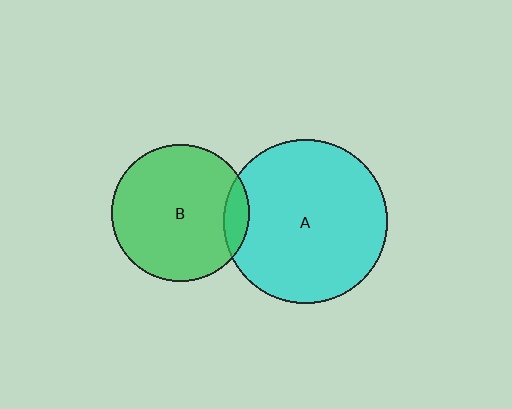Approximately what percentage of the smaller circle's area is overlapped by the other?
Approximately 10%.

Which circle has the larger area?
Circle A (cyan).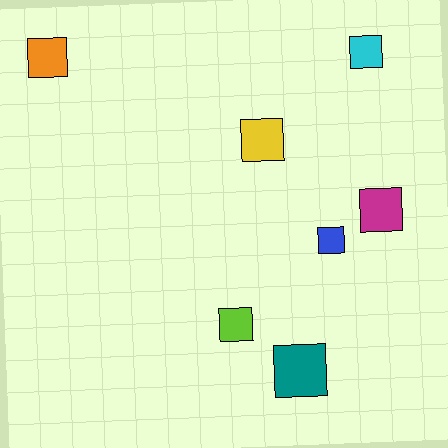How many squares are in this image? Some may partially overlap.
There are 7 squares.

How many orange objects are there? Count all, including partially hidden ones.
There is 1 orange object.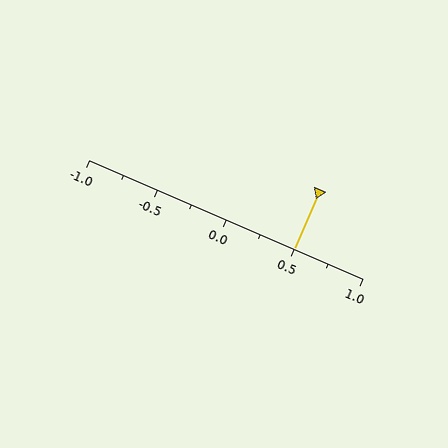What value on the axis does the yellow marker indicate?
The marker indicates approximately 0.5.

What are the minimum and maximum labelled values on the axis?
The axis runs from -1.0 to 1.0.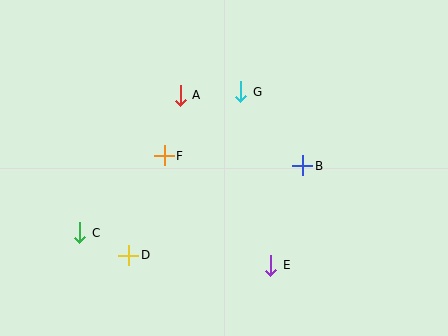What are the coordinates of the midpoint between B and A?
The midpoint between B and A is at (241, 131).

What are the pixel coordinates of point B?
Point B is at (303, 166).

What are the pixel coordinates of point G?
Point G is at (241, 92).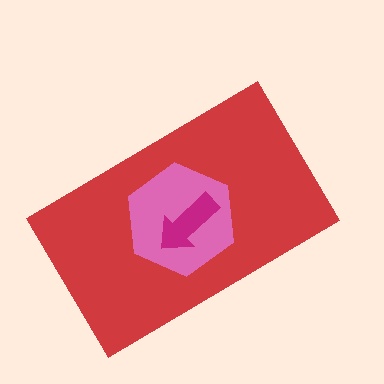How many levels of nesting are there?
3.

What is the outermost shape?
The red rectangle.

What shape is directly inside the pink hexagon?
The magenta arrow.